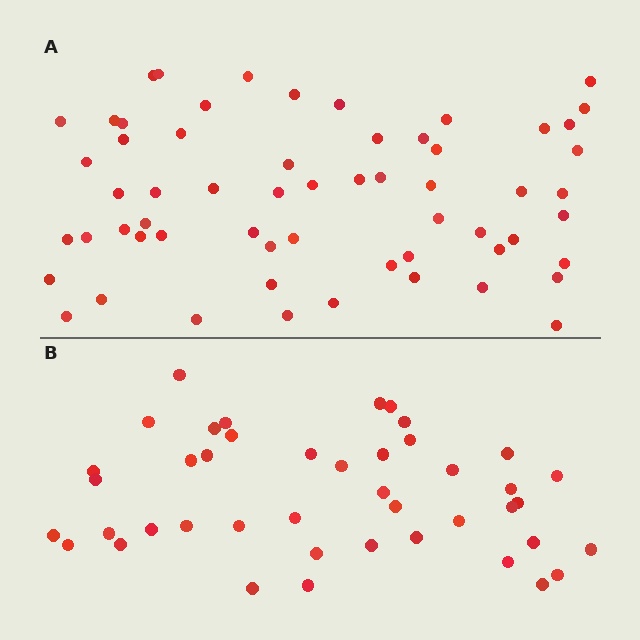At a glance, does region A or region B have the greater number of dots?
Region A (the top region) has more dots.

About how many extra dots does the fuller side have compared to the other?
Region A has approximately 15 more dots than region B.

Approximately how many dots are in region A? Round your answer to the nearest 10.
About 60 dots.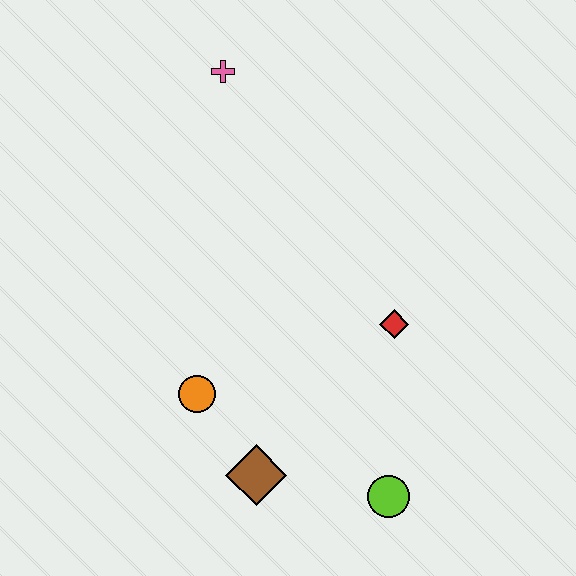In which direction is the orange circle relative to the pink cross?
The orange circle is below the pink cross.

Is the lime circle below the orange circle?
Yes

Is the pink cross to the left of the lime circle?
Yes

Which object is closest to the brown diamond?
The orange circle is closest to the brown diamond.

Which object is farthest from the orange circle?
The pink cross is farthest from the orange circle.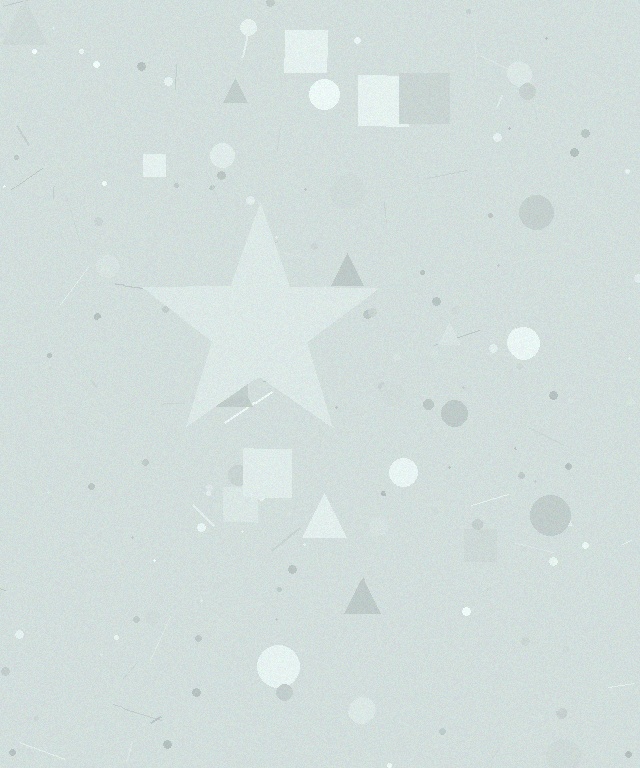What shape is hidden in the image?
A star is hidden in the image.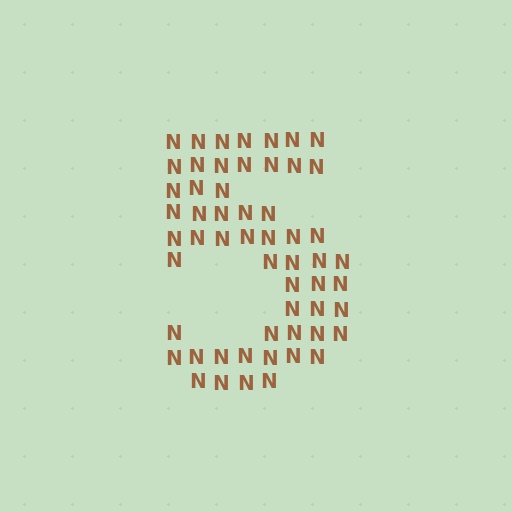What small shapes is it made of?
It is made of small letter N's.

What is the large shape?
The large shape is the digit 5.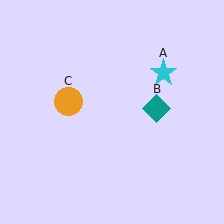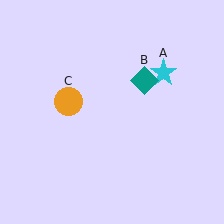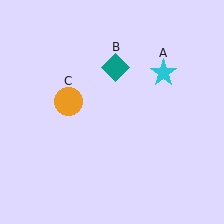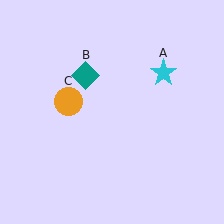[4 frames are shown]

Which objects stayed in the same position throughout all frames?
Cyan star (object A) and orange circle (object C) remained stationary.